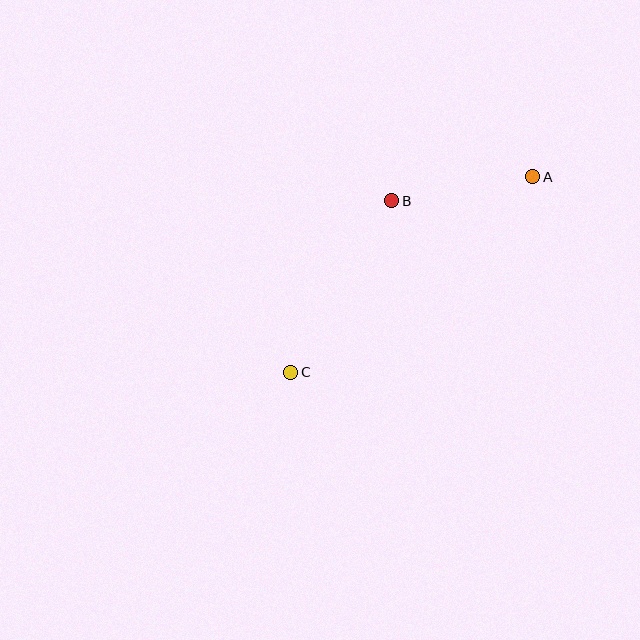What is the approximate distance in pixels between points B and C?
The distance between B and C is approximately 199 pixels.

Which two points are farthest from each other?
Points A and C are farthest from each other.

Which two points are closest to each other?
Points A and B are closest to each other.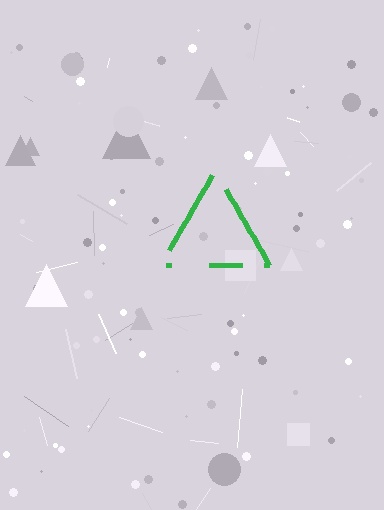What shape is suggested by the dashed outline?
The dashed outline suggests a triangle.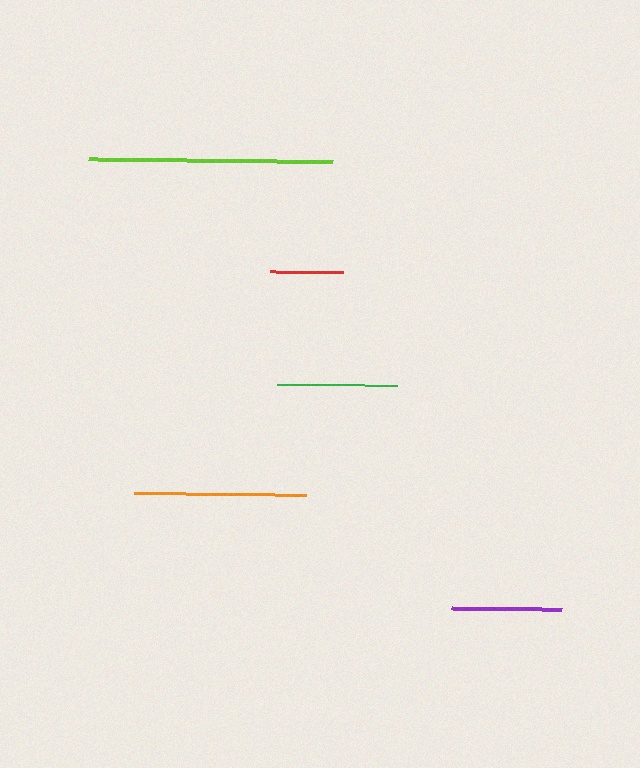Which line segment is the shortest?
The red line is the shortest at approximately 74 pixels.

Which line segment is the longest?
The lime line is the longest at approximately 245 pixels.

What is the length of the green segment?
The green segment is approximately 120 pixels long.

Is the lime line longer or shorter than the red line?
The lime line is longer than the red line.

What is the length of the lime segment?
The lime segment is approximately 245 pixels long.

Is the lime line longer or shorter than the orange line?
The lime line is longer than the orange line.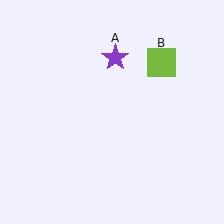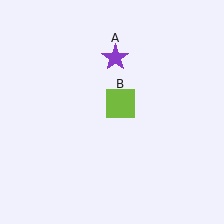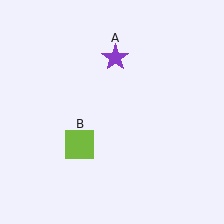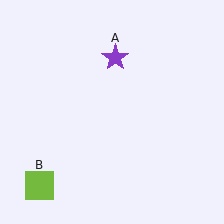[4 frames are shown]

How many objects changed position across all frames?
1 object changed position: lime square (object B).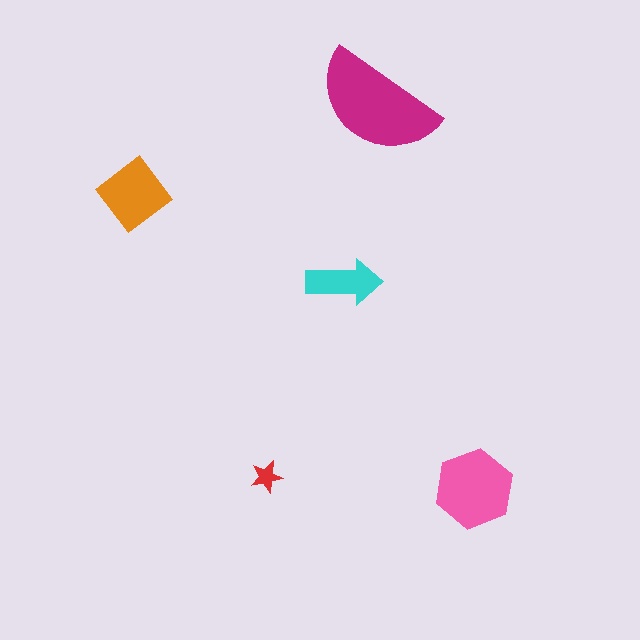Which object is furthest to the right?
The pink hexagon is rightmost.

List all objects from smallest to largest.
The red star, the cyan arrow, the orange diamond, the pink hexagon, the magenta semicircle.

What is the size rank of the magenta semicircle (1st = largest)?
1st.